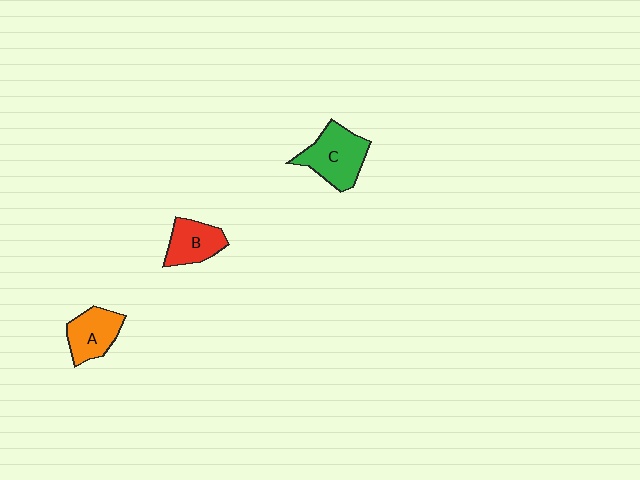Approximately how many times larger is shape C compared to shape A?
Approximately 1.3 times.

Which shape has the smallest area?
Shape B (red).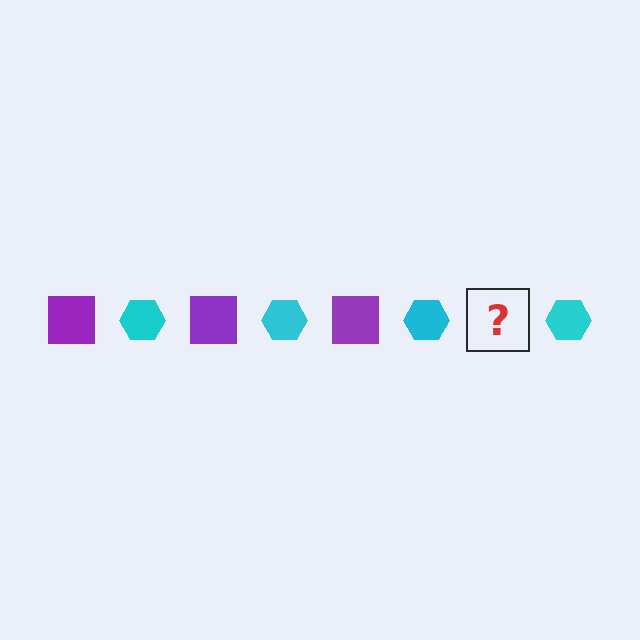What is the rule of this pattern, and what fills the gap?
The rule is that the pattern alternates between purple square and cyan hexagon. The gap should be filled with a purple square.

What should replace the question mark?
The question mark should be replaced with a purple square.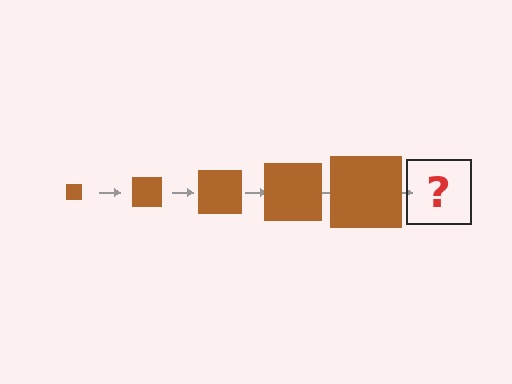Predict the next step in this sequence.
The next step is a brown square, larger than the previous one.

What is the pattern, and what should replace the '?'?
The pattern is that the square gets progressively larger each step. The '?' should be a brown square, larger than the previous one.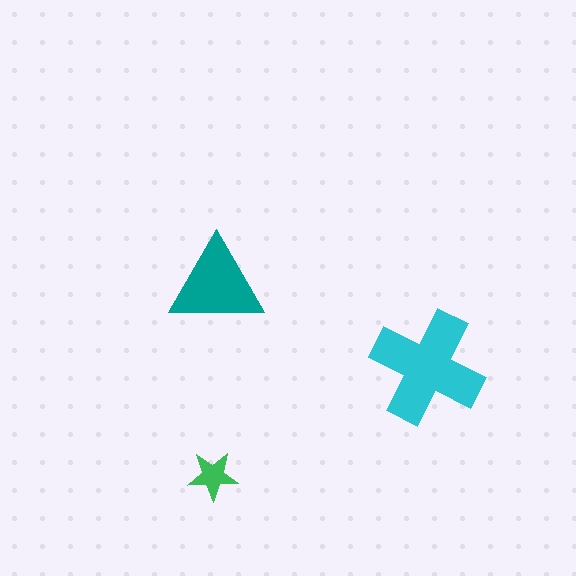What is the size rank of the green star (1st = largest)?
3rd.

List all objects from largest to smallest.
The cyan cross, the teal triangle, the green star.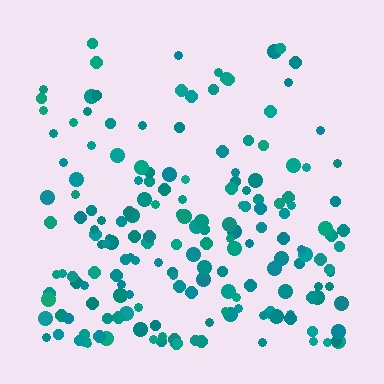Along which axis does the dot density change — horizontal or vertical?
Vertical.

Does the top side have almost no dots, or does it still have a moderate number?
Still a moderate number, just noticeably fewer than the bottom.